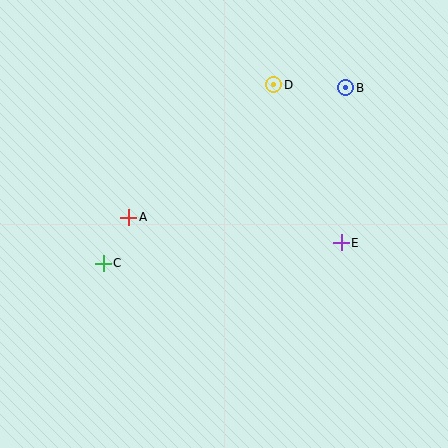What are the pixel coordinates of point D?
Point D is at (274, 85).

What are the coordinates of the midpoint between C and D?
The midpoint between C and D is at (189, 174).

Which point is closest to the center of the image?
Point A at (129, 217) is closest to the center.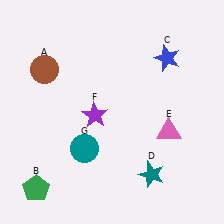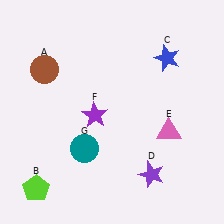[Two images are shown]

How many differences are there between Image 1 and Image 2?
There are 2 differences between the two images.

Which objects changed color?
B changed from green to lime. D changed from teal to purple.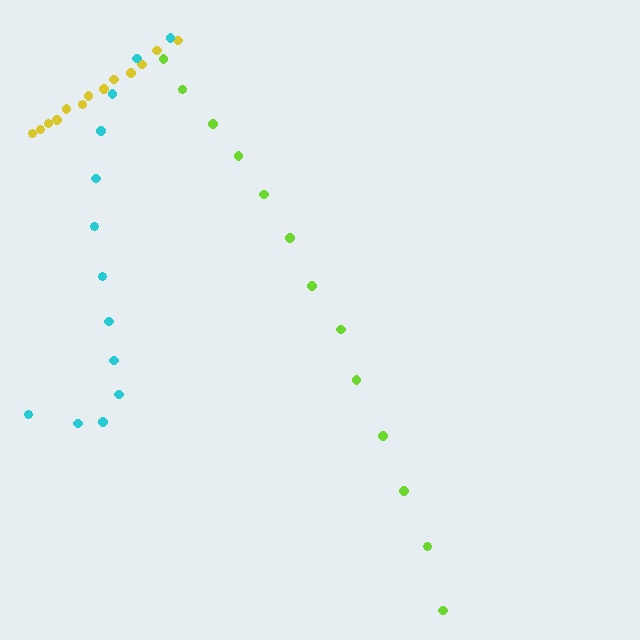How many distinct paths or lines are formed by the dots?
There are 3 distinct paths.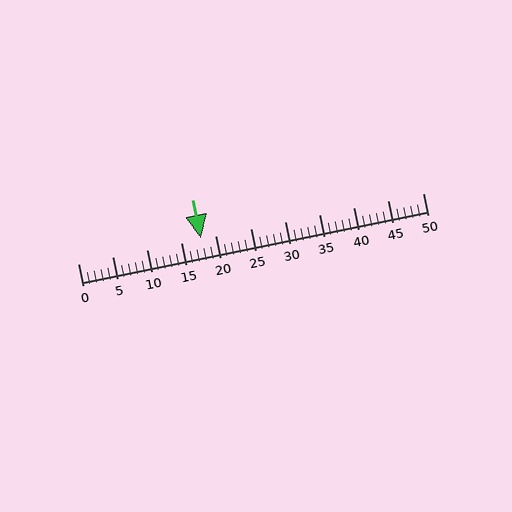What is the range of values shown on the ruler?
The ruler shows values from 0 to 50.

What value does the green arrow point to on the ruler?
The green arrow points to approximately 18.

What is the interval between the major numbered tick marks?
The major tick marks are spaced 5 units apart.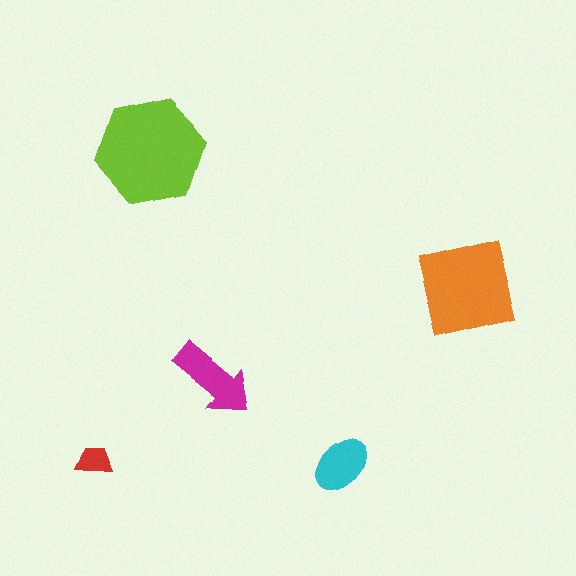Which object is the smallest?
The red trapezoid.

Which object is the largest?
The lime hexagon.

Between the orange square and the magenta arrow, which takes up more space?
The orange square.